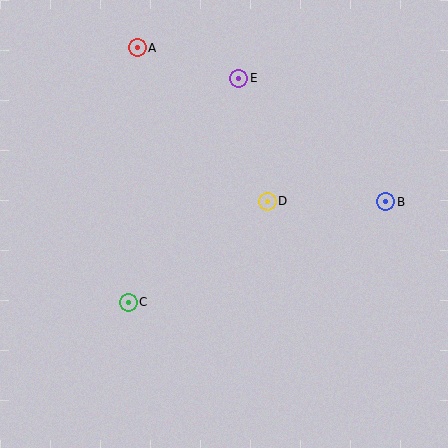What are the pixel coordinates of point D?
Point D is at (267, 201).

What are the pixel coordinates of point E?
Point E is at (239, 78).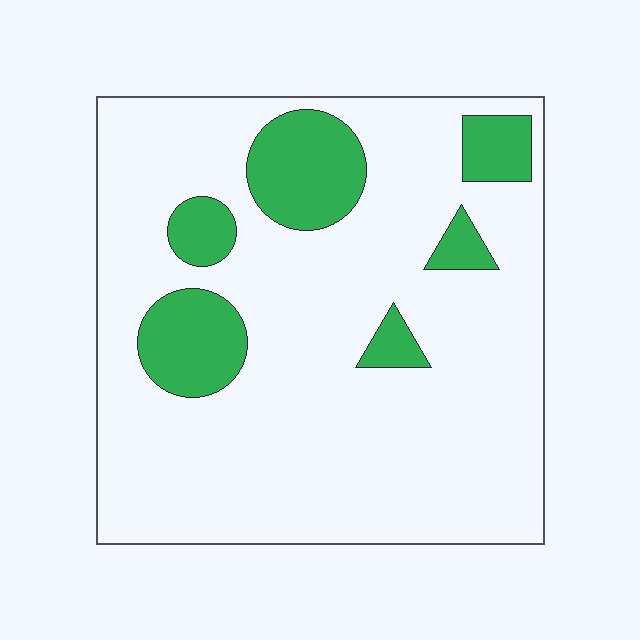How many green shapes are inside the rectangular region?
6.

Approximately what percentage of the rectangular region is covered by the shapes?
Approximately 15%.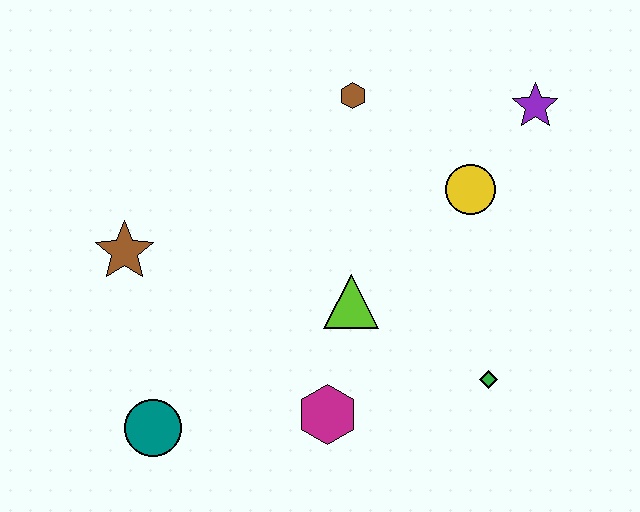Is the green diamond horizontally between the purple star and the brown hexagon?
Yes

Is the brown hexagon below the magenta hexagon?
No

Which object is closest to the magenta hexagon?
The lime triangle is closest to the magenta hexagon.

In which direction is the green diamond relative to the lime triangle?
The green diamond is to the right of the lime triangle.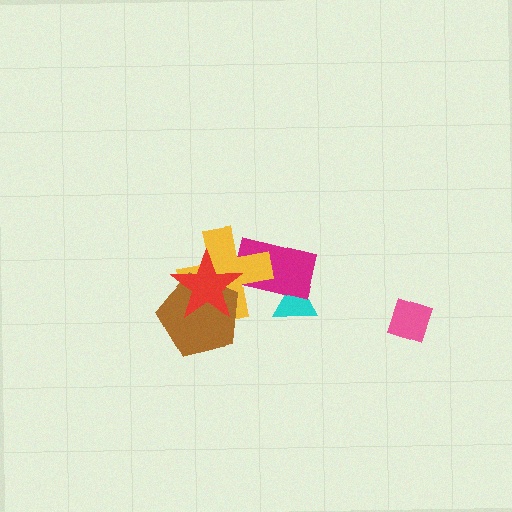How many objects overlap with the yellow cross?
3 objects overlap with the yellow cross.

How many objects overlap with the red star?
2 objects overlap with the red star.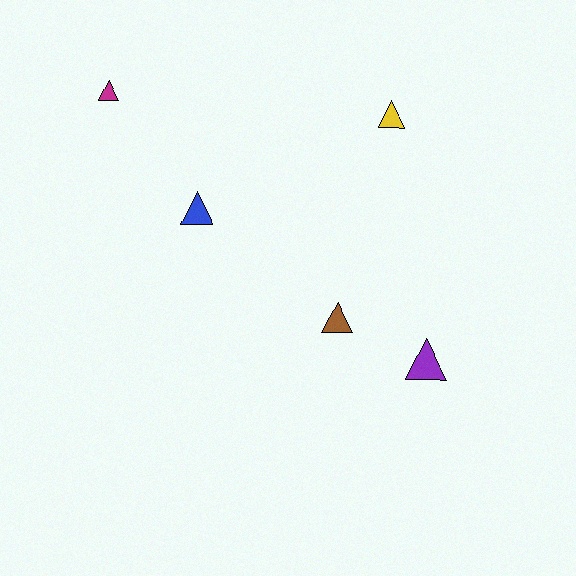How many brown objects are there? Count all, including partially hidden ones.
There is 1 brown object.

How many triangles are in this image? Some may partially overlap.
There are 5 triangles.